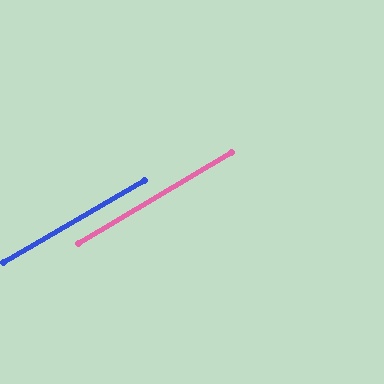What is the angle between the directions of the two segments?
Approximately 0 degrees.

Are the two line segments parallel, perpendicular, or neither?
Parallel — their directions differ by only 0.5°.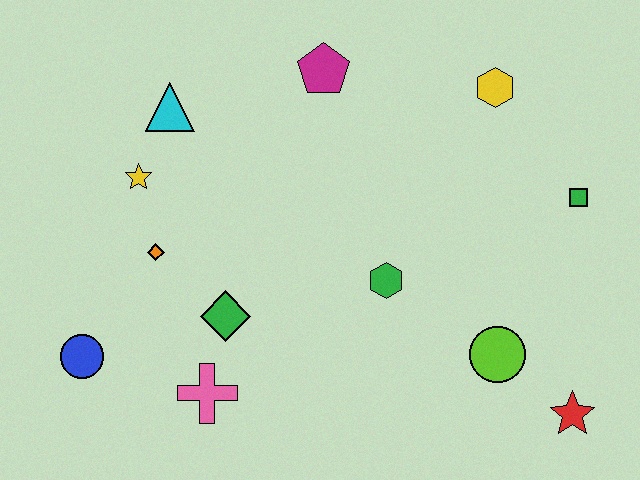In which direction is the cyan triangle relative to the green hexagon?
The cyan triangle is to the left of the green hexagon.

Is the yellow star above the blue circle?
Yes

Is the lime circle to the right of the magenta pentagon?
Yes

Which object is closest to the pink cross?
The green diamond is closest to the pink cross.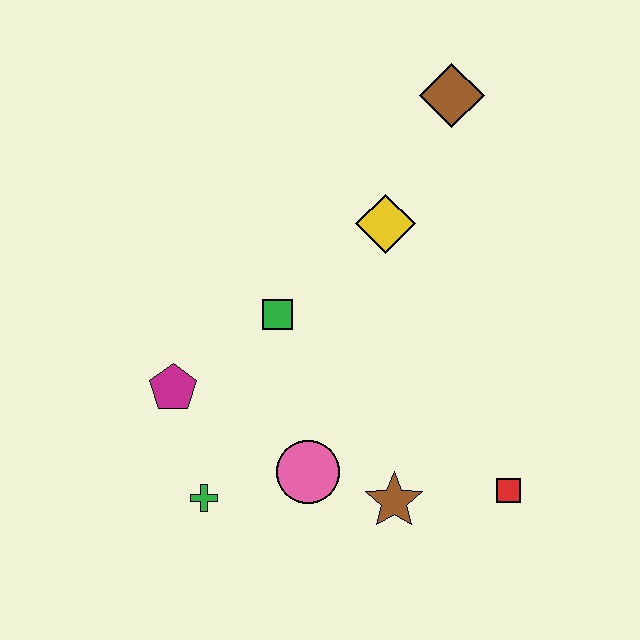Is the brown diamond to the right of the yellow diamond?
Yes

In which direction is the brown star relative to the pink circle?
The brown star is to the right of the pink circle.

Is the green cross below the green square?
Yes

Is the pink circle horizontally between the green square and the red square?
Yes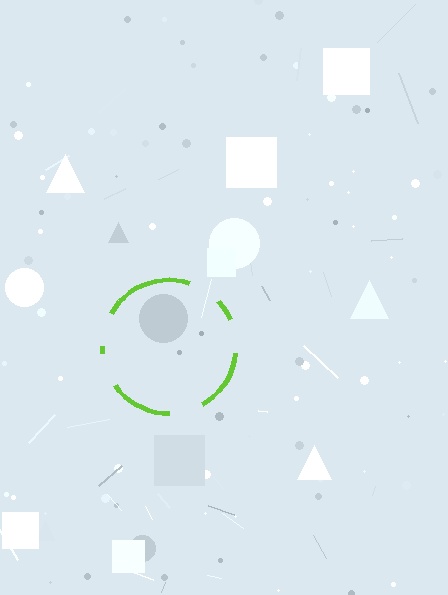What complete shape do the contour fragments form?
The contour fragments form a circle.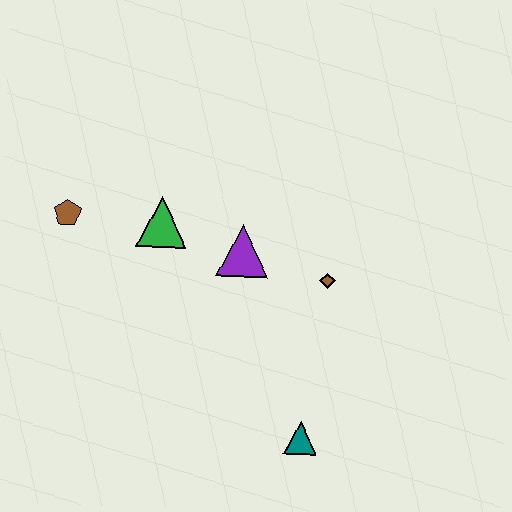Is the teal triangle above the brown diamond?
No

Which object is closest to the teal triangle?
The brown diamond is closest to the teal triangle.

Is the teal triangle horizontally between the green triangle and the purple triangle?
No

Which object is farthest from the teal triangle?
The brown pentagon is farthest from the teal triangle.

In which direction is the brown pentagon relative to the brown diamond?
The brown pentagon is to the left of the brown diamond.